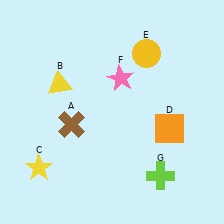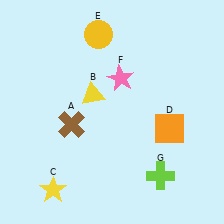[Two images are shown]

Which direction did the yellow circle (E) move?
The yellow circle (E) moved left.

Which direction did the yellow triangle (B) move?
The yellow triangle (B) moved right.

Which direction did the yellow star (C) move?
The yellow star (C) moved down.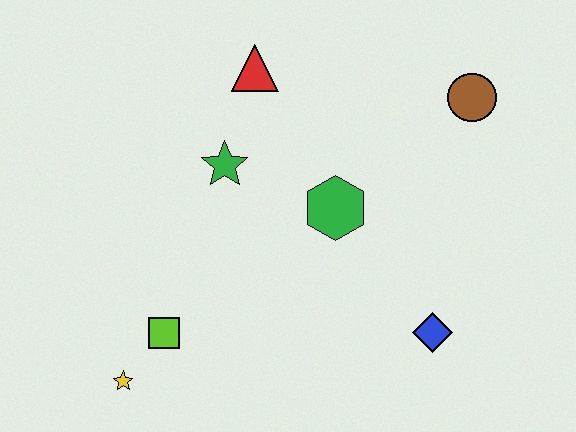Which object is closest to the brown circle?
The green hexagon is closest to the brown circle.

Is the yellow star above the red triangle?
No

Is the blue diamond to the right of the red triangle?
Yes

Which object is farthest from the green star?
The blue diamond is farthest from the green star.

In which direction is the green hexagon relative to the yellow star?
The green hexagon is to the right of the yellow star.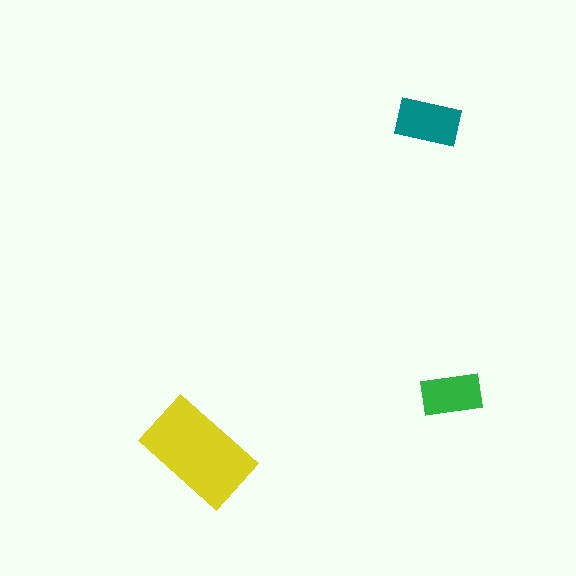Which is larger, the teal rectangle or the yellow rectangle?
The yellow one.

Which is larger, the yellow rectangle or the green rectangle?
The yellow one.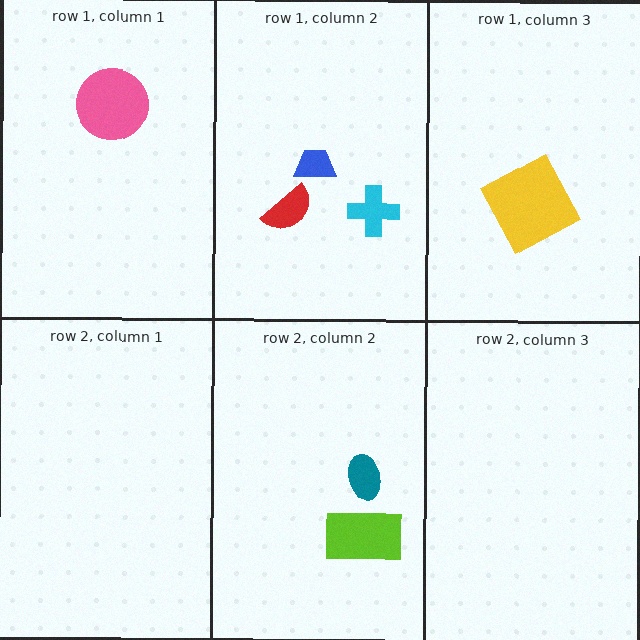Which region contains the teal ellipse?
The row 2, column 2 region.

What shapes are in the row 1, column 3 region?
The yellow square.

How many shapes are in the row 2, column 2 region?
2.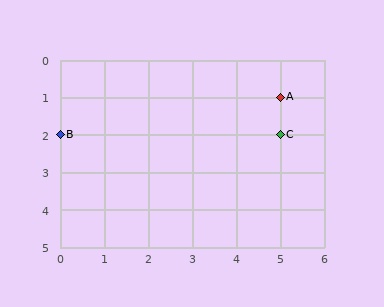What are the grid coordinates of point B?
Point B is at grid coordinates (0, 2).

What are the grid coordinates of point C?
Point C is at grid coordinates (5, 2).